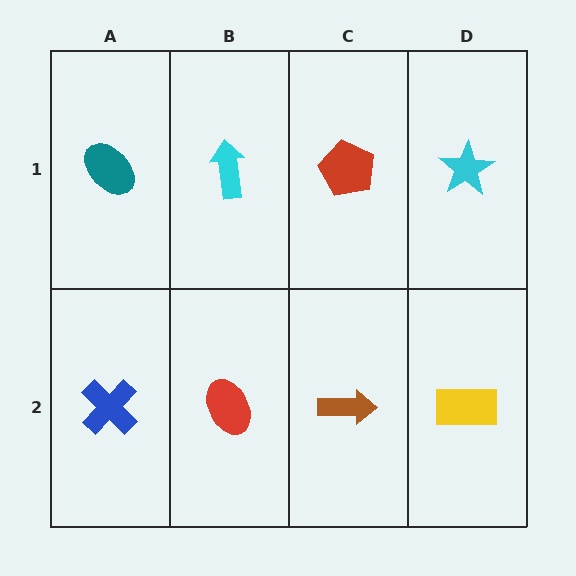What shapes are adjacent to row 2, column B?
A cyan arrow (row 1, column B), a blue cross (row 2, column A), a brown arrow (row 2, column C).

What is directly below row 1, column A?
A blue cross.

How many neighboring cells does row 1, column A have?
2.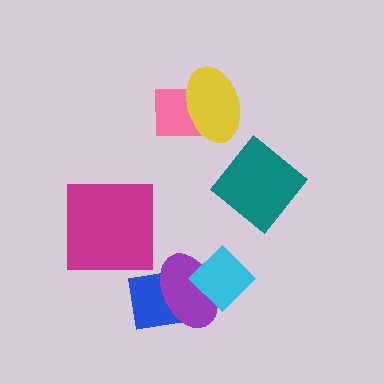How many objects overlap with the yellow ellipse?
1 object overlaps with the yellow ellipse.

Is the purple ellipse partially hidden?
Yes, it is partially covered by another shape.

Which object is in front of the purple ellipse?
The cyan diamond is in front of the purple ellipse.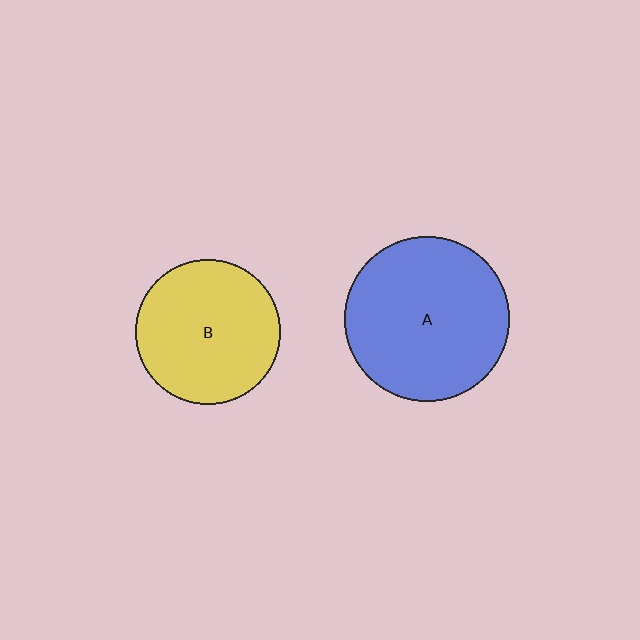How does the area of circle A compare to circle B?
Approximately 1.3 times.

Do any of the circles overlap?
No, none of the circles overlap.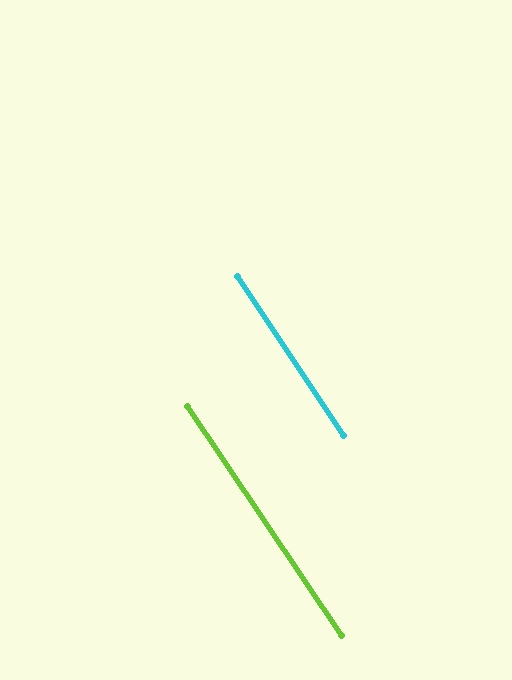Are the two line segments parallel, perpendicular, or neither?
Parallel — their directions differ by only 0.1°.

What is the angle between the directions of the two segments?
Approximately 0 degrees.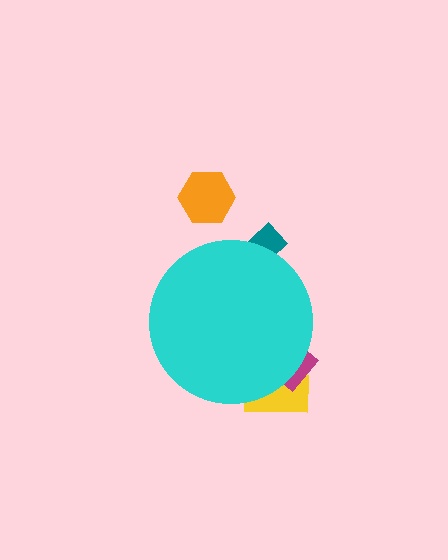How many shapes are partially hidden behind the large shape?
3 shapes are partially hidden.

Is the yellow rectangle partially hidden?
Yes, the yellow rectangle is partially hidden behind the cyan circle.